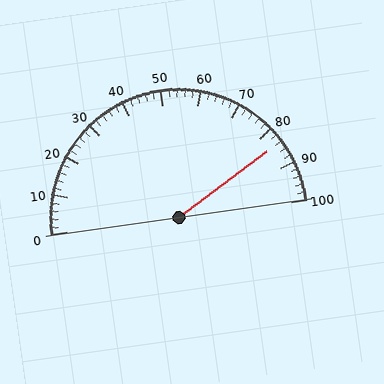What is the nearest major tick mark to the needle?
The nearest major tick mark is 80.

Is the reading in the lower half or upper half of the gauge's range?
The reading is in the upper half of the range (0 to 100).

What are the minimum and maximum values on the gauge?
The gauge ranges from 0 to 100.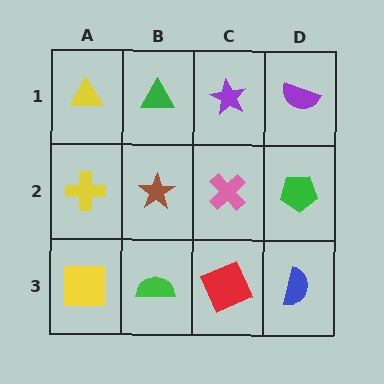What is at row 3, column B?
A green semicircle.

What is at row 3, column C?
A red square.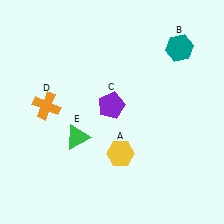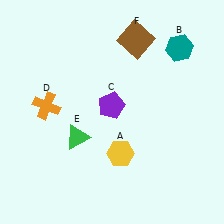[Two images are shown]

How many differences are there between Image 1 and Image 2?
There is 1 difference between the two images.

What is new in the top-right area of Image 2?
A brown square (F) was added in the top-right area of Image 2.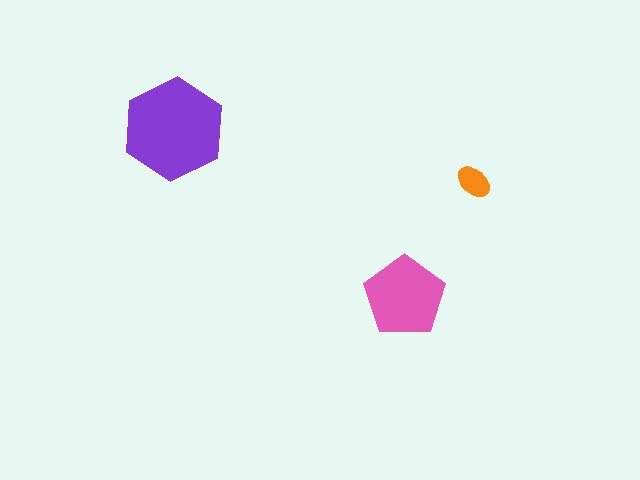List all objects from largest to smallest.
The purple hexagon, the pink pentagon, the orange ellipse.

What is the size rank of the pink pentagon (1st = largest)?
2nd.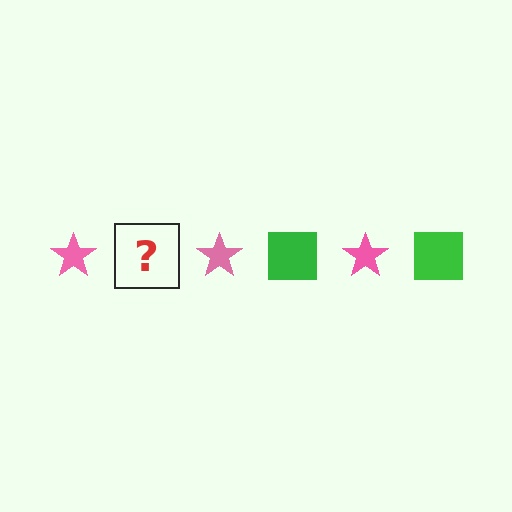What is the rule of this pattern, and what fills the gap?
The rule is that the pattern alternates between pink star and green square. The gap should be filled with a green square.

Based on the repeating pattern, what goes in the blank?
The blank should be a green square.